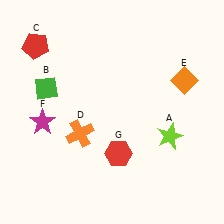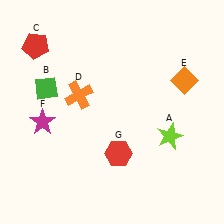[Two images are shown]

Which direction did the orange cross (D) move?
The orange cross (D) moved up.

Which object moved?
The orange cross (D) moved up.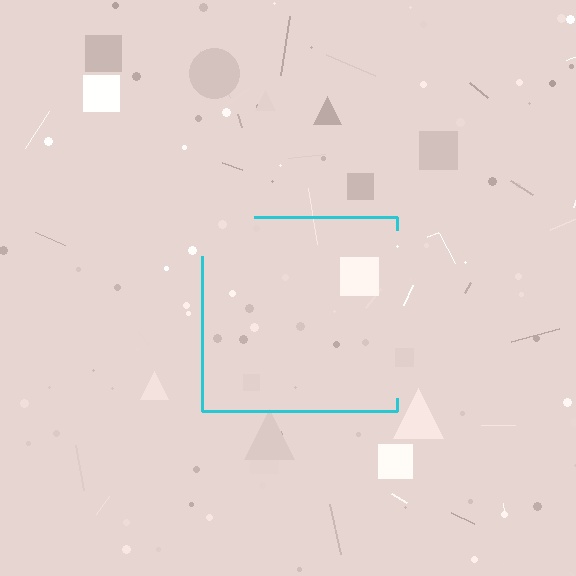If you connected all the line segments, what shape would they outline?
They would outline a square.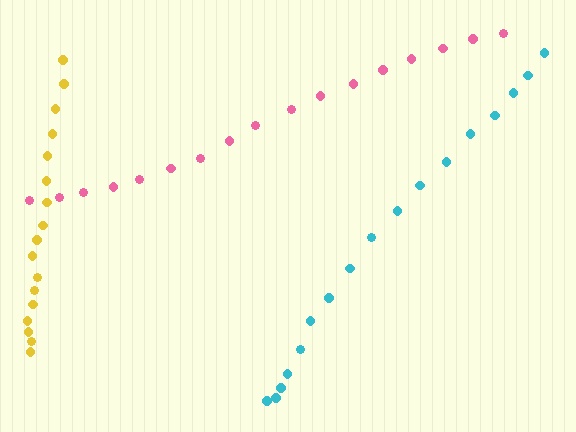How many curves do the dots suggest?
There are 3 distinct paths.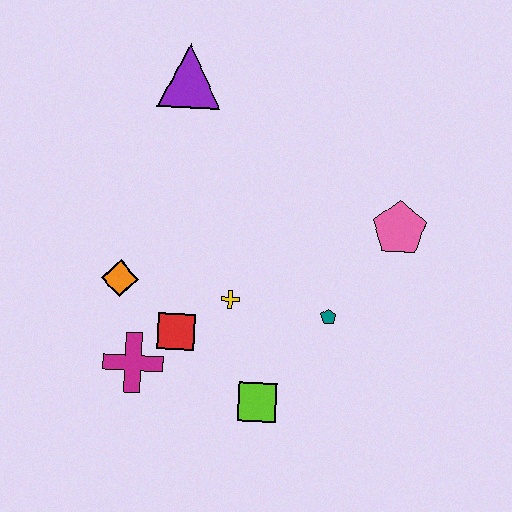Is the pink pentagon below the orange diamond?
No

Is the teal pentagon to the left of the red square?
No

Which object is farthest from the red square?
The purple triangle is farthest from the red square.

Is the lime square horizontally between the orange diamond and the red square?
No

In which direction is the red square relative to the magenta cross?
The red square is to the right of the magenta cross.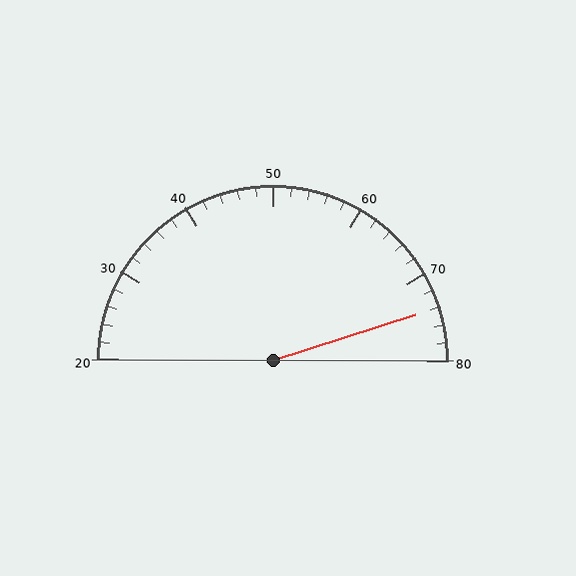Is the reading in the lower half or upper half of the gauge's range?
The reading is in the upper half of the range (20 to 80).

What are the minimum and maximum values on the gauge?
The gauge ranges from 20 to 80.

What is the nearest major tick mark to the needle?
The nearest major tick mark is 70.